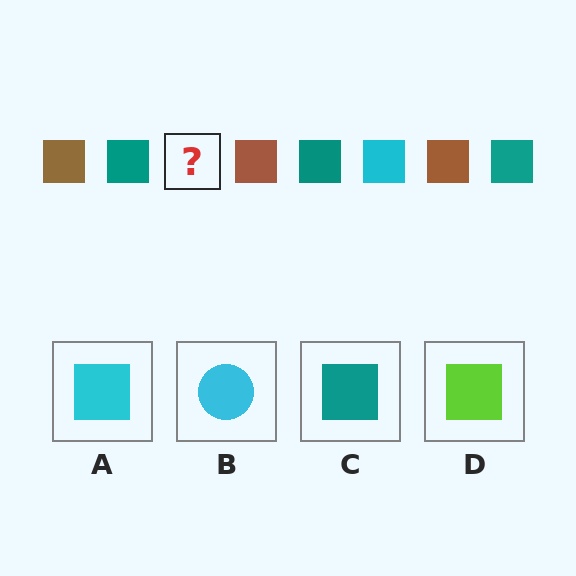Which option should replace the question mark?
Option A.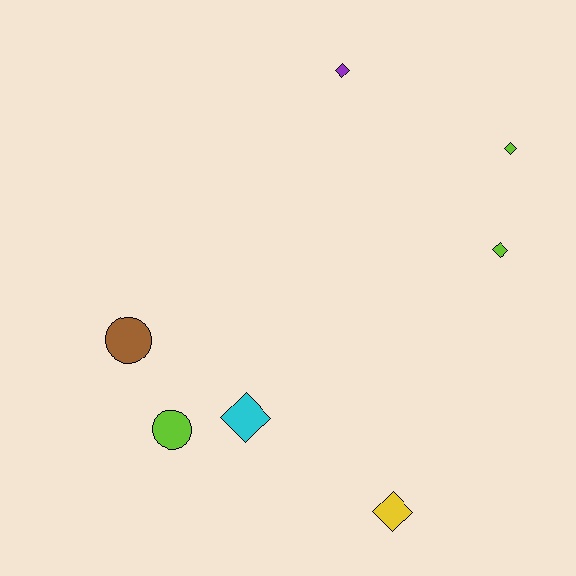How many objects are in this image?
There are 7 objects.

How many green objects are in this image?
There are no green objects.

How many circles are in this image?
There are 2 circles.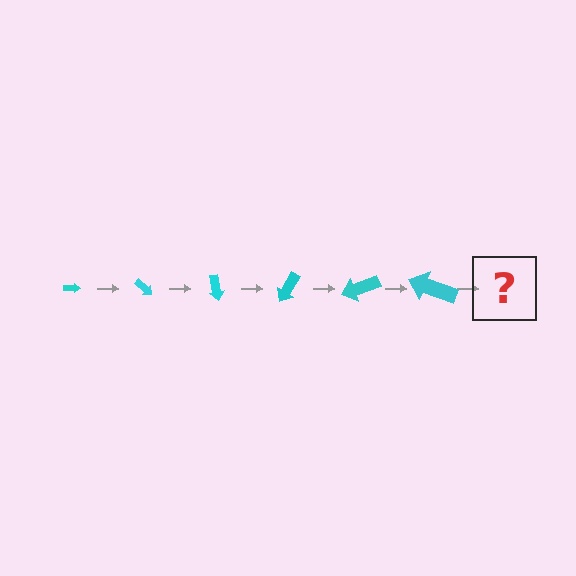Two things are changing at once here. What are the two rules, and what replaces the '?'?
The two rules are that the arrow grows larger each step and it rotates 40 degrees each step. The '?' should be an arrow, larger than the previous one and rotated 240 degrees from the start.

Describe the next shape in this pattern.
It should be an arrow, larger than the previous one and rotated 240 degrees from the start.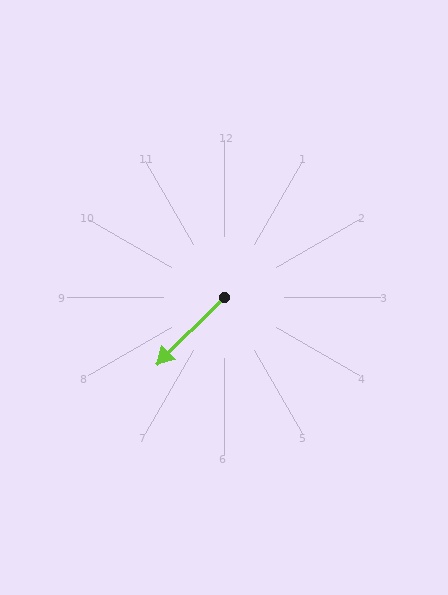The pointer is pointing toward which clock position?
Roughly 8 o'clock.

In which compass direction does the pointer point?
Southwest.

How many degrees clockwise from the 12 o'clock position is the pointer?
Approximately 225 degrees.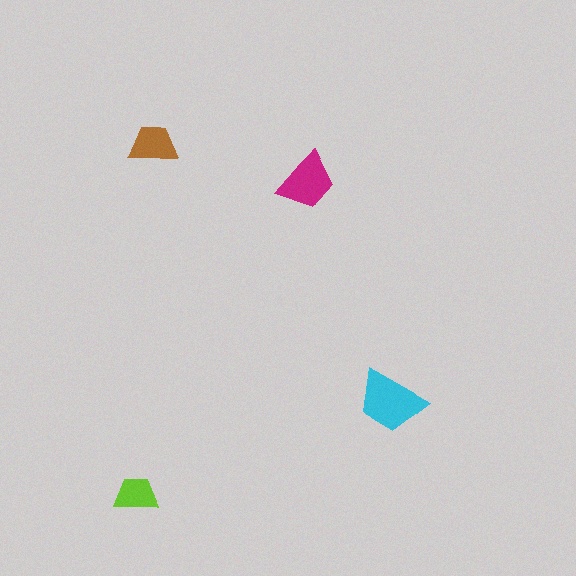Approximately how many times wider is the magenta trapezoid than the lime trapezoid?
About 1.5 times wider.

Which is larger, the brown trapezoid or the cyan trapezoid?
The cyan one.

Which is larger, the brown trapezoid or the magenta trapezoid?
The magenta one.